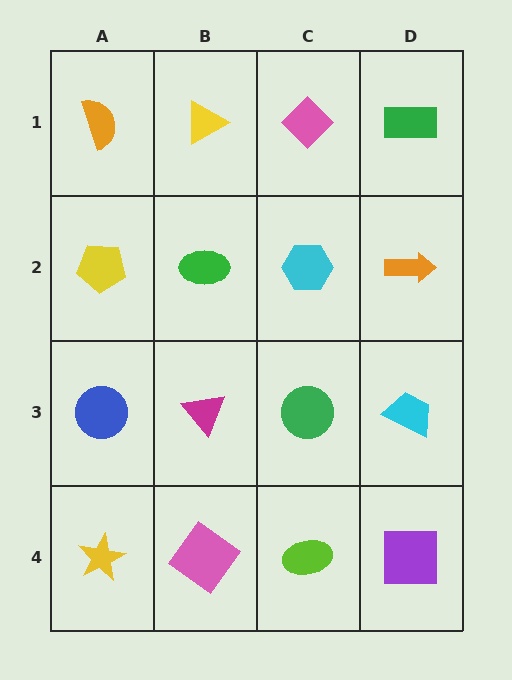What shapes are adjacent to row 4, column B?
A magenta triangle (row 3, column B), a yellow star (row 4, column A), a lime ellipse (row 4, column C).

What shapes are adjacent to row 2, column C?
A pink diamond (row 1, column C), a green circle (row 3, column C), a green ellipse (row 2, column B), an orange arrow (row 2, column D).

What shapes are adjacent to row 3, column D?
An orange arrow (row 2, column D), a purple square (row 4, column D), a green circle (row 3, column C).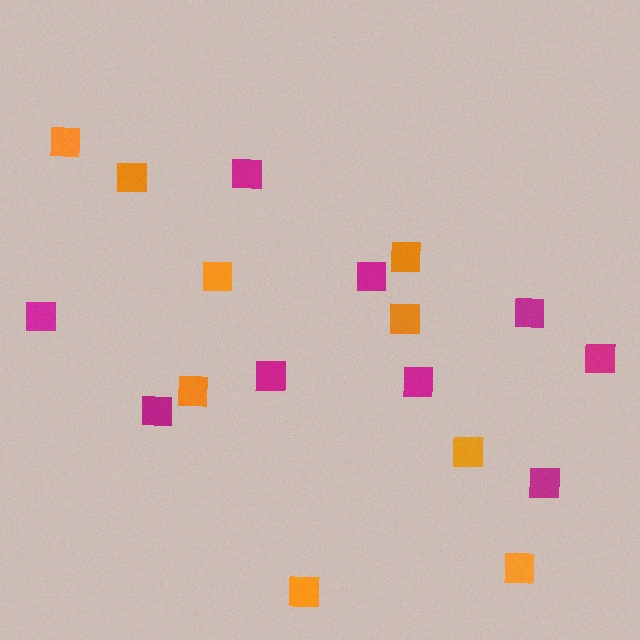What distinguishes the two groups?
There are 2 groups: one group of magenta squares (9) and one group of orange squares (9).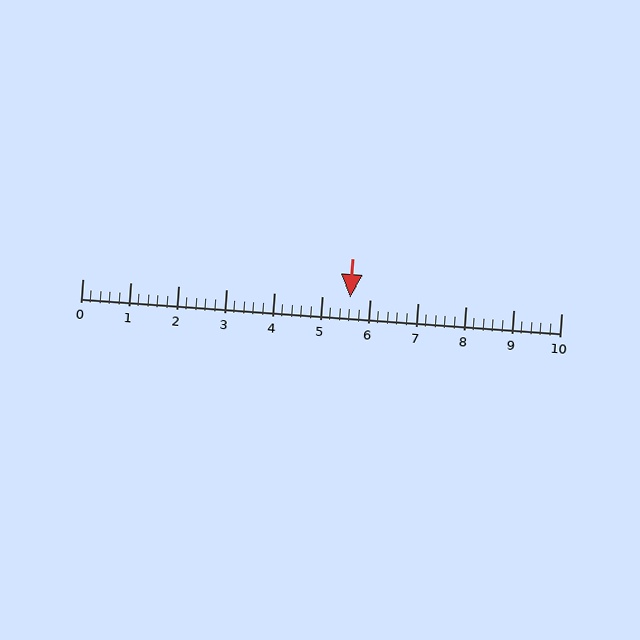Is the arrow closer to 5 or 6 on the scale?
The arrow is closer to 6.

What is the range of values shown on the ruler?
The ruler shows values from 0 to 10.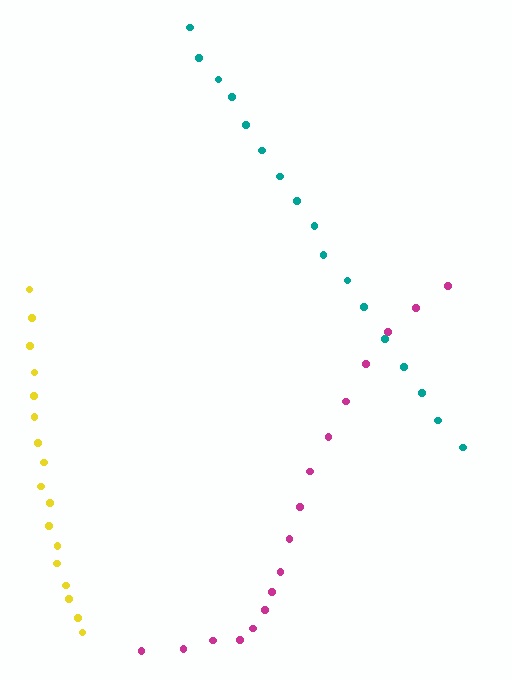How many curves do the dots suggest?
There are 3 distinct paths.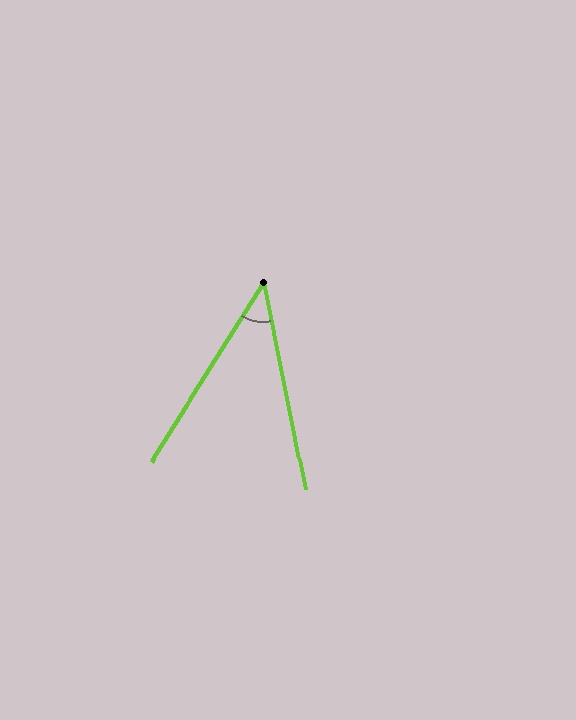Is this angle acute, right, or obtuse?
It is acute.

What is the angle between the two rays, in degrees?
Approximately 44 degrees.